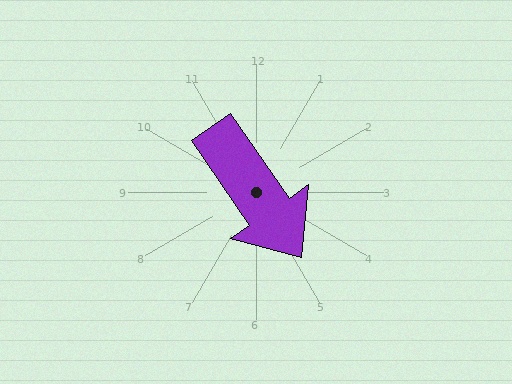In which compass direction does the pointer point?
Southeast.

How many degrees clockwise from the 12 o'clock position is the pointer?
Approximately 145 degrees.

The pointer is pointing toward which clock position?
Roughly 5 o'clock.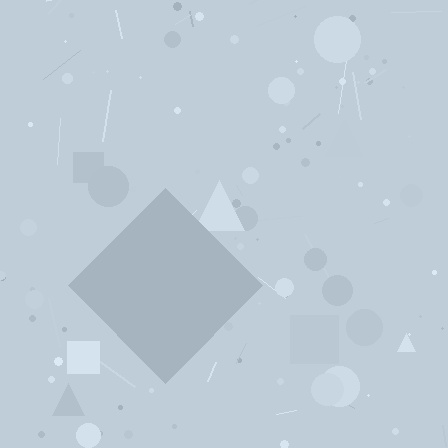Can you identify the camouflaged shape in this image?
The camouflaged shape is a diamond.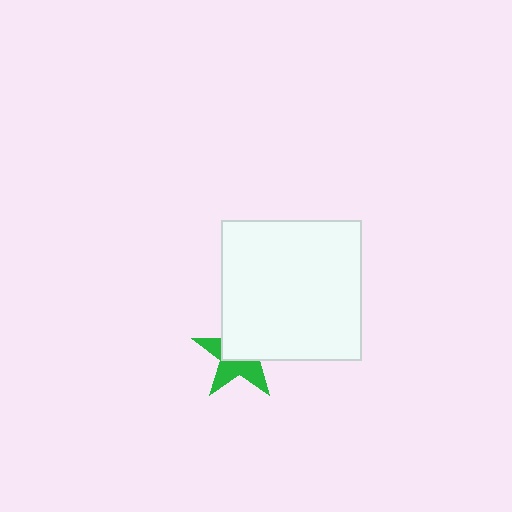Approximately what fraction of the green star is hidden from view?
Roughly 53% of the green star is hidden behind the white square.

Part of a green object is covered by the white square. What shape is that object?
It is a star.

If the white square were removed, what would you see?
You would see the complete green star.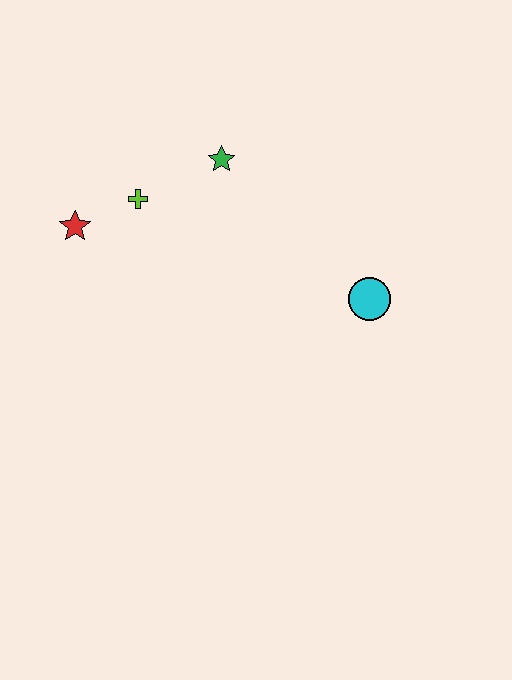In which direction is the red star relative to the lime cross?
The red star is to the left of the lime cross.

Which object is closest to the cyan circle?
The green star is closest to the cyan circle.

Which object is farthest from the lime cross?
The cyan circle is farthest from the lime cross.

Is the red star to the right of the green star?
No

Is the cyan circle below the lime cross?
Yes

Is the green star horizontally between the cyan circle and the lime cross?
Yes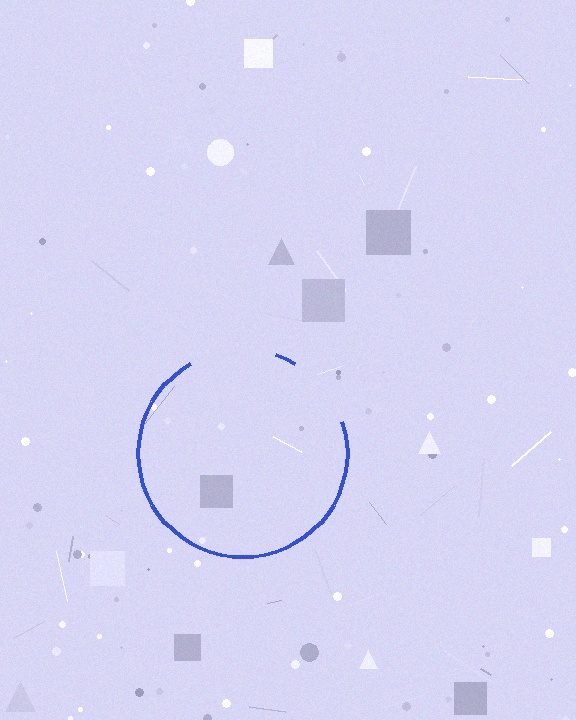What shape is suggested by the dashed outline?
The dashed outline suggests a circle.